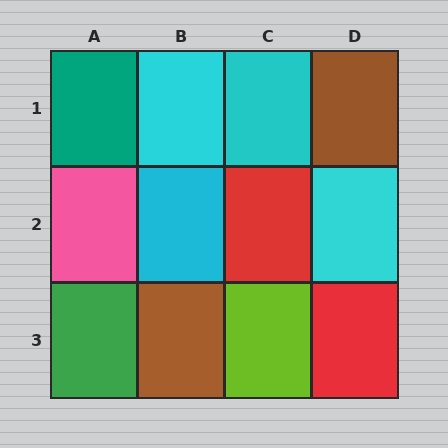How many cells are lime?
1 cell is lime.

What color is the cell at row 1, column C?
Cyan.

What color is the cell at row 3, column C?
Lime.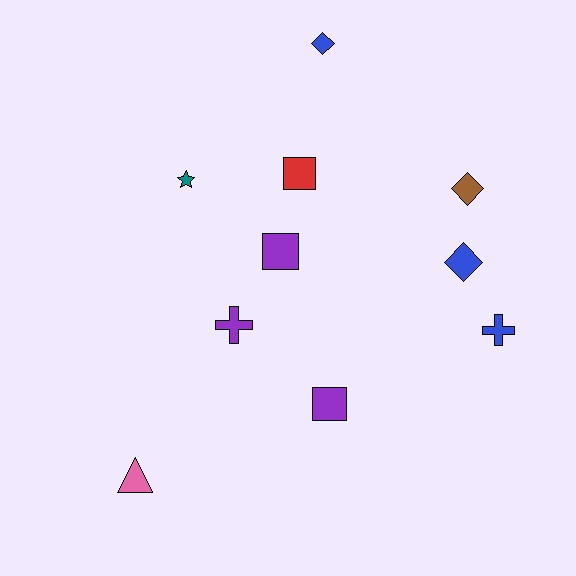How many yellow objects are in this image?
There are no yellow objects.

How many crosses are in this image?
There are 2 crosses.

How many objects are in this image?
There are 10 objects.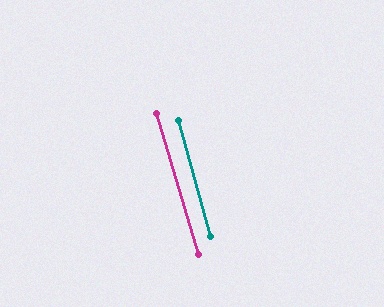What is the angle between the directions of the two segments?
Approximately 1 degree.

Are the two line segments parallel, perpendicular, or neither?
Parallel — their directions differ by only 0.9°.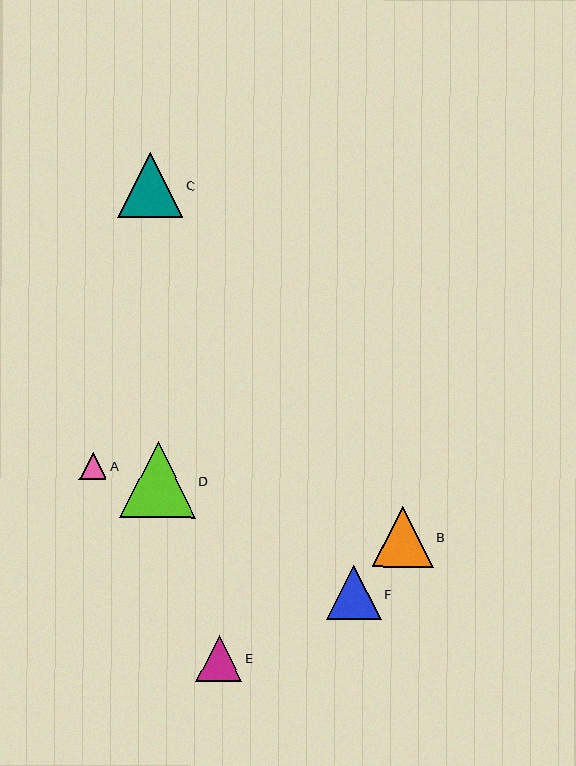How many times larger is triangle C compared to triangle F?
Triangle C is approximately 1.2 times the size of triangle F.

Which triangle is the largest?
Triangle D is the largest with a size of approximately 76 pixels.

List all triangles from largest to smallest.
From largest to smallest: D, C, B, F, E, A.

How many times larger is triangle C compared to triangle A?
Triangle C is approximately 2.4 times the size of triangle A.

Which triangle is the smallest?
Triangle A is the smallest with a size of approximately 27 pixels.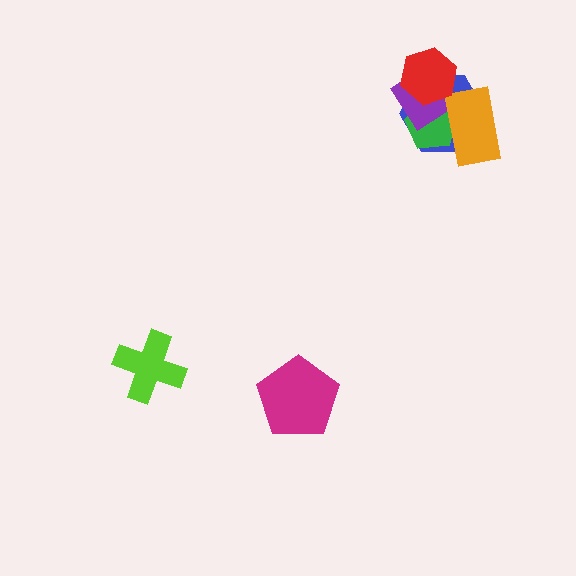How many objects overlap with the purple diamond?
4 objects overlap with the purple diamond.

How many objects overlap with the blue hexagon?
4 objects overlap with the blue hexagon.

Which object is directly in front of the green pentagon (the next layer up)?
The purple diamond is directly in front of the green pentagon.